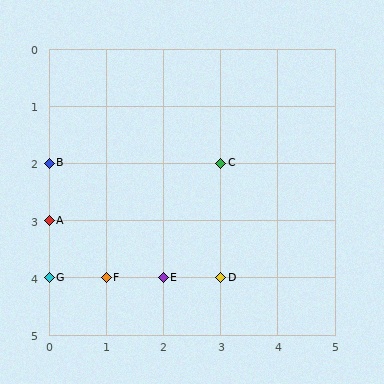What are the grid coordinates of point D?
Point D is at grid coordinates (3, 4).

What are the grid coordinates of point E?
Point E is at grid coordinates (2, 4).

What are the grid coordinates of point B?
Point B is at grid coordinates (0, 2).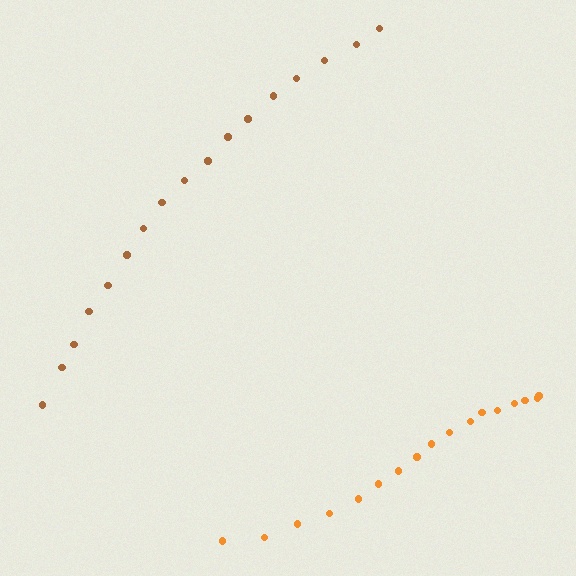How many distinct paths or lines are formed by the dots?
There are 2 distinct paths.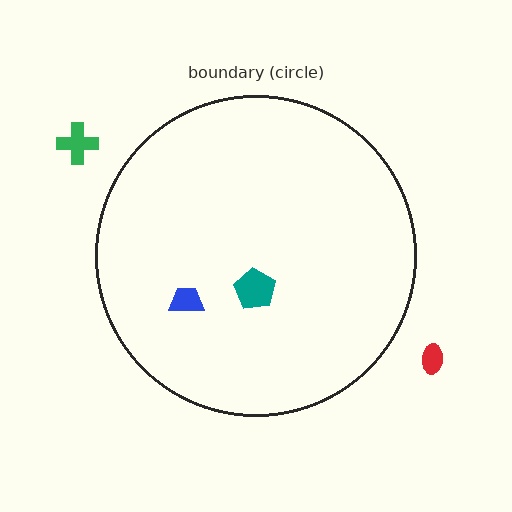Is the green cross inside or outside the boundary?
Outside.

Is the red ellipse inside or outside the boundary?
Outside.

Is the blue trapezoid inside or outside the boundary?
Inside.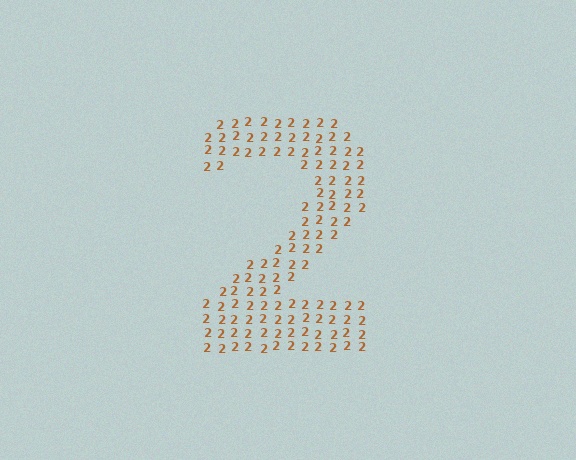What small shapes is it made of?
It is made of small digit 2's.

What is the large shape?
The large shape is the digit 2.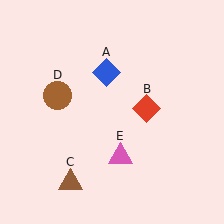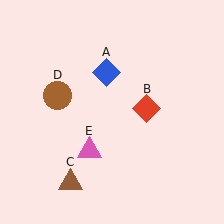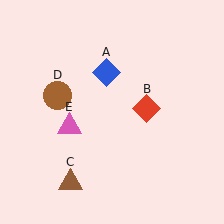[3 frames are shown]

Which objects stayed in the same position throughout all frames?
Blue diamond (object A) and red diamond (object B) and brown triangle (object C) and brown circle (object D) remained stationary.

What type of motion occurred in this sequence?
The pink triangle (object E) rotated clockwise around the center of the scene.